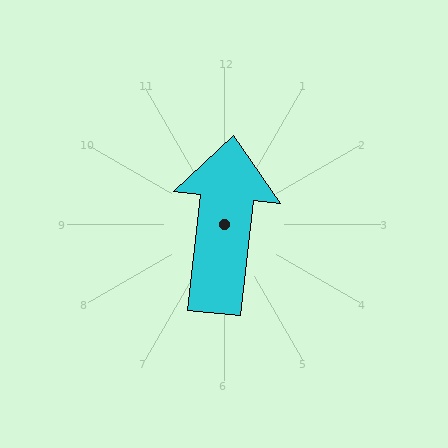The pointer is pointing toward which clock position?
Roughly 12 o'clock.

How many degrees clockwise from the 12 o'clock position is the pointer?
Approximately 6 degrees.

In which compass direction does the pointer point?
North.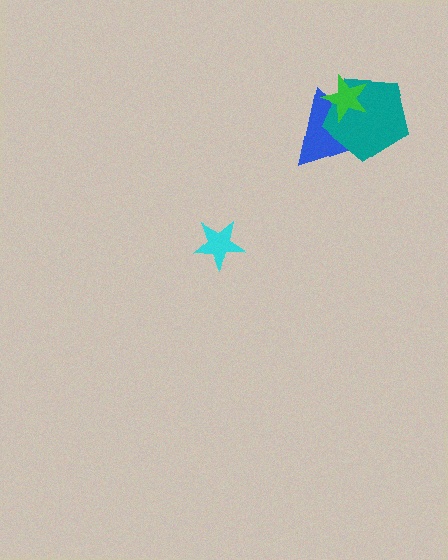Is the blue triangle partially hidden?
Yes, it is partially covered by another shape.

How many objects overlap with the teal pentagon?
2 objects overlap with the teal pentagon.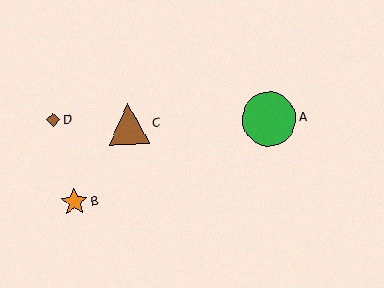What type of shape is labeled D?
Shape D is a brown diamond.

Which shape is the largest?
The green circle (labeled A) is the largest.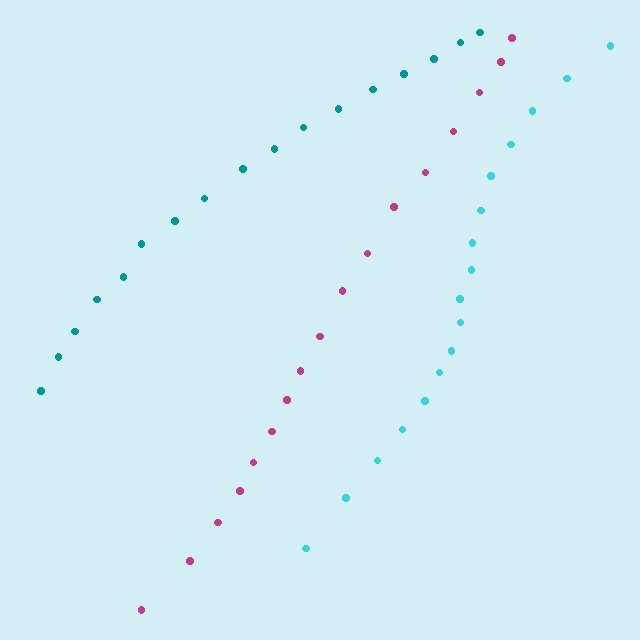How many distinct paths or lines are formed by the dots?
There are 3 distinct paths.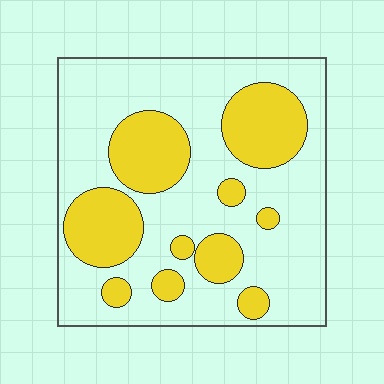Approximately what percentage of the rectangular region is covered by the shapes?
Approximately 30%.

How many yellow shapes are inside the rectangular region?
10.